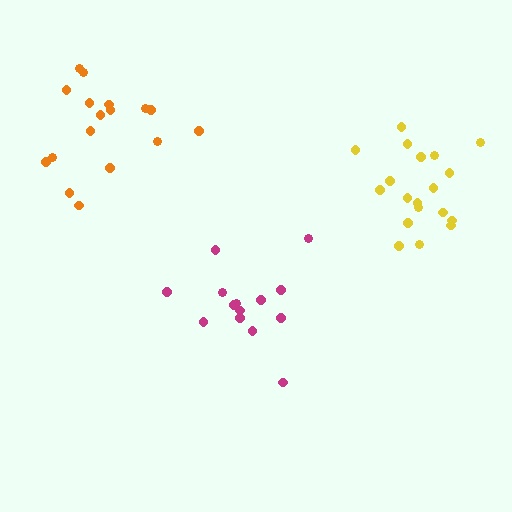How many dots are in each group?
Group 1: 17 dots, Group 2: 19 dots, Group 3: 14 dots (50 total).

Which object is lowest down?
The magenta cluster is bottommost.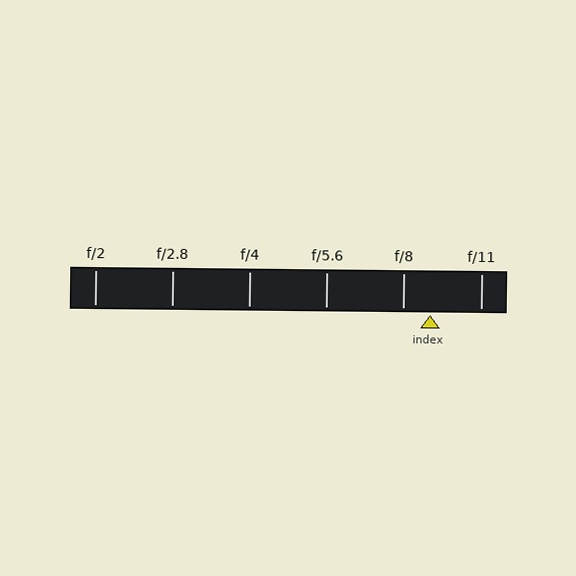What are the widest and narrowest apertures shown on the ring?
The widest aperture shown is f/2 and the narrowest is f/11.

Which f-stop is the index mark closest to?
The index mark is closest to f/8.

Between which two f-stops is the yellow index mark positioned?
The index mark is between f/8 and f/11.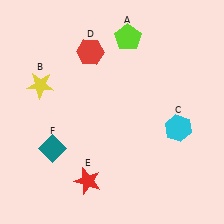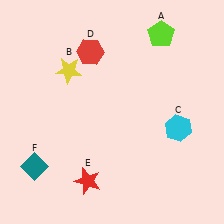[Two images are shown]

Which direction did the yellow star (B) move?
The yellow star (B) moved right.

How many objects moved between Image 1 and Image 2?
3 objects moved between the two images.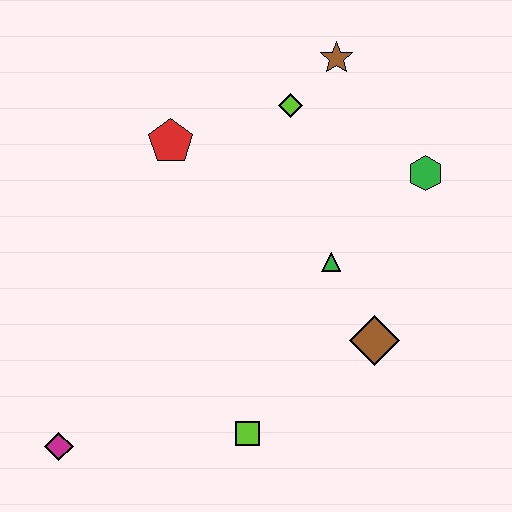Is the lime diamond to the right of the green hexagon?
No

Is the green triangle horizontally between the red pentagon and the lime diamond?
No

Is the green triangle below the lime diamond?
Yes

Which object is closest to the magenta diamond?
The lime square is closest to the magenta diamond.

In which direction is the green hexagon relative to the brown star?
The green hexagon is below the brown star.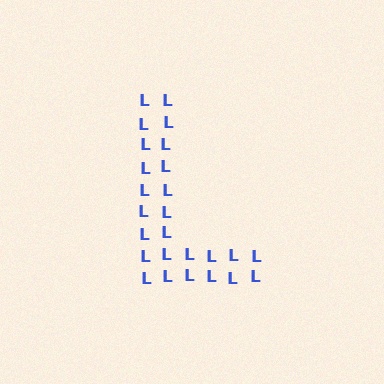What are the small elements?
The small elements are letter L's.